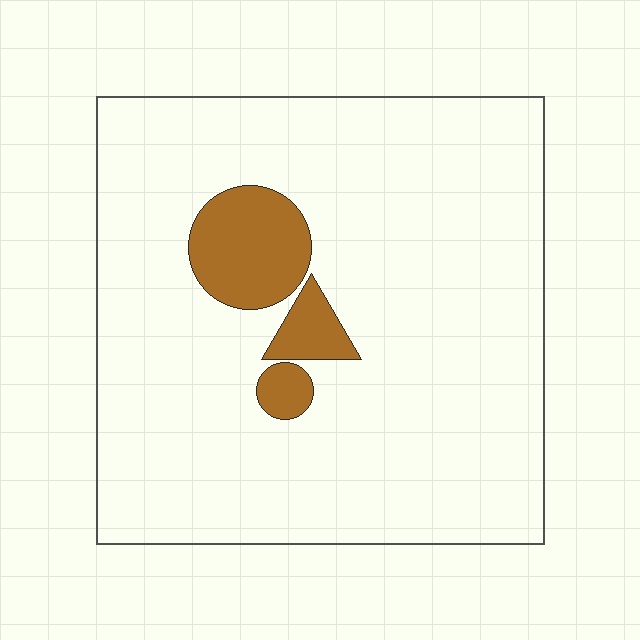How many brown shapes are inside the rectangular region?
3.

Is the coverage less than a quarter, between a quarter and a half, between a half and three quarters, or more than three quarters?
Less than a quarter.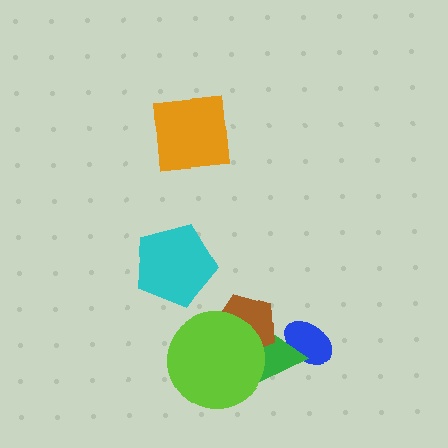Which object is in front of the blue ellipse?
The green triangle is in front of the blue ellipse.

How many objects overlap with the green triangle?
3 objects overlap with the green triangle.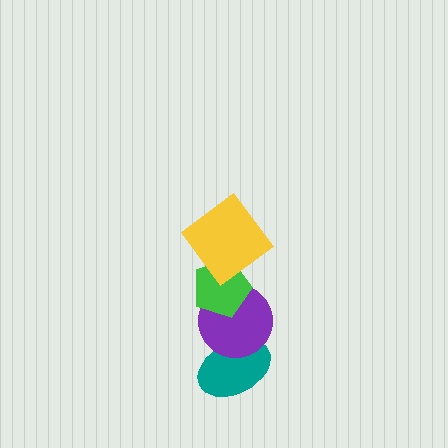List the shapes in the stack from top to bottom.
From top to bottom: the yellow diamond, the green pentagon, the purple circle, the teal ellipse.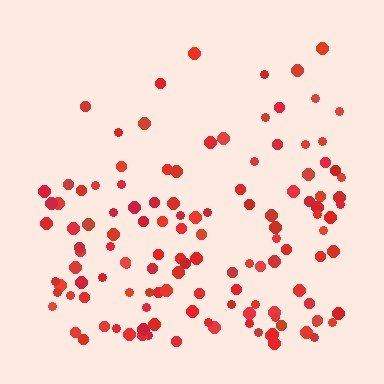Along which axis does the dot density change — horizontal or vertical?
Vertical.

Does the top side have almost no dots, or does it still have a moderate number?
Still a moderate number, just noticeably fewer than the bottom.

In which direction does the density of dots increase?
From top to bottom, with the bottom side densest.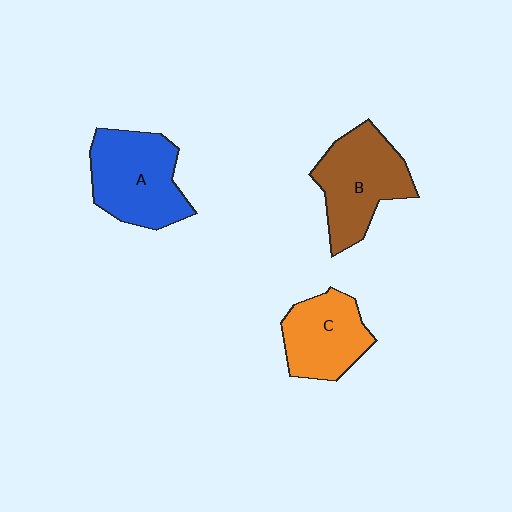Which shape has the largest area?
Shape A (blue).